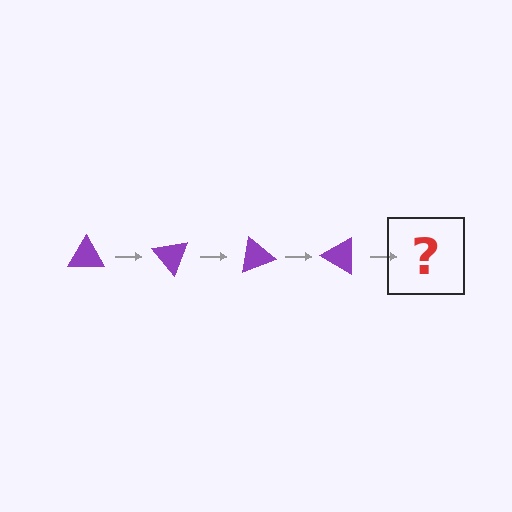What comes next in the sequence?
The next element should be a purple triangle rotated 200 degrees.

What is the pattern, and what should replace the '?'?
The pattern is that the triangle rotates 50 degrees each step. The '?' should be a purple triangle rotated 200 degrees.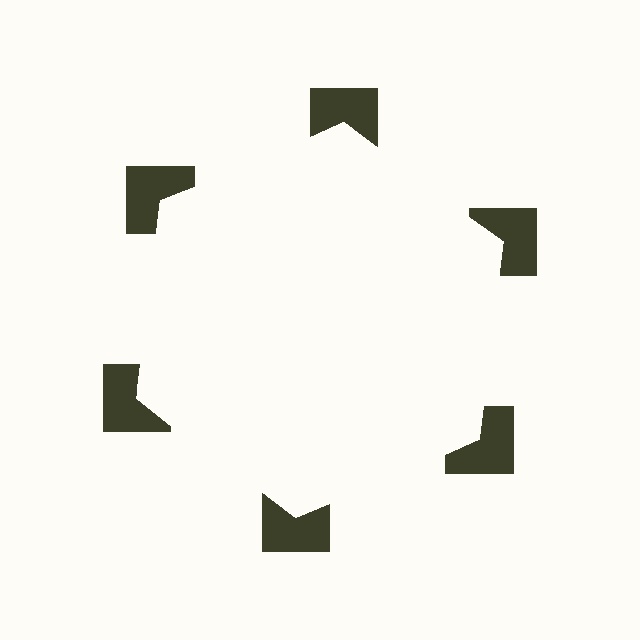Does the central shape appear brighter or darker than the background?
It typically appears slightly brighter than the background, even though no actual brightness change is drawn.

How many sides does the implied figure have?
6 sides.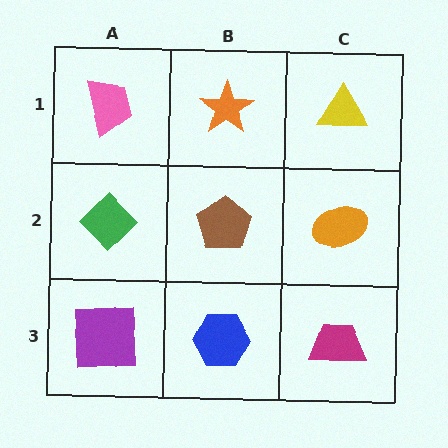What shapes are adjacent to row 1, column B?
A brown pentagon (row 2, column B), a pink trapezoid (row 1, column A), a yellow triangle (row 1, column C).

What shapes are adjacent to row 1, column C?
An orange ellipse (row 2, column C), an orange star (row 1, column B).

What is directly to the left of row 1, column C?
An orange star.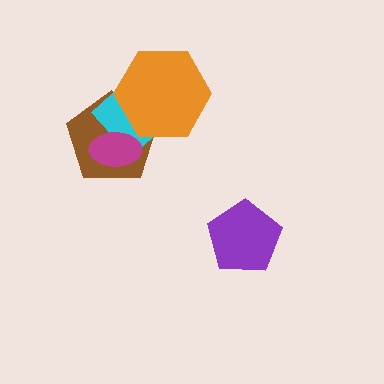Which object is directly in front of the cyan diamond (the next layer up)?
The orange hexagon is directly in front of the cyan diamond.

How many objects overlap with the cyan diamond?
3 objects overlap with the cyan diamond.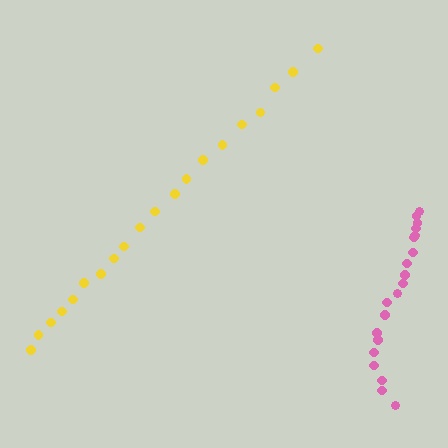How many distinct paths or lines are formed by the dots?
There are 2 distinct paths.